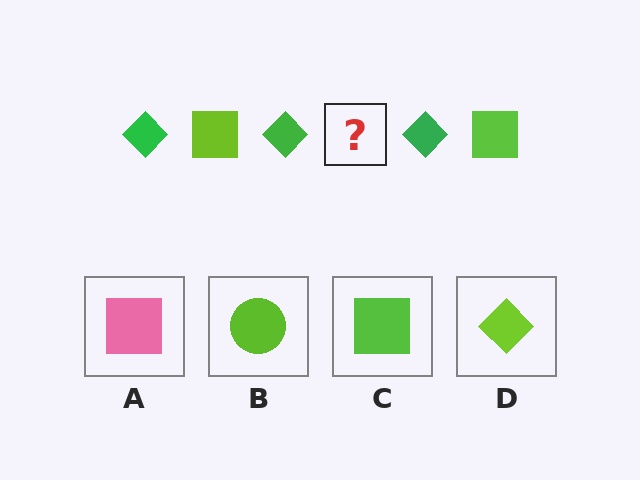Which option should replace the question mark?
Option C.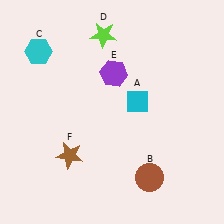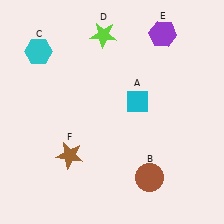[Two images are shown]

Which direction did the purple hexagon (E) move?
The purple hexagon (E) moved right.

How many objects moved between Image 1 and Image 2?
1 object moved between the two images.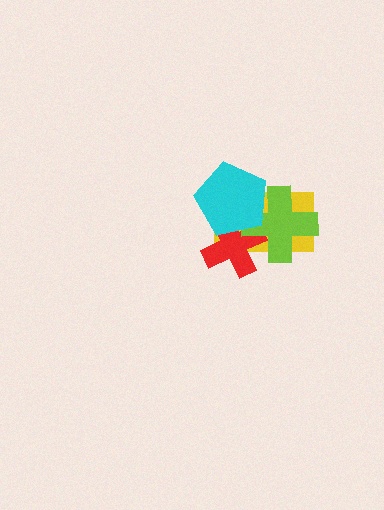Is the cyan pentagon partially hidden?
No, no other shape covers it.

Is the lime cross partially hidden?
Yes, it is partially covered by another shape.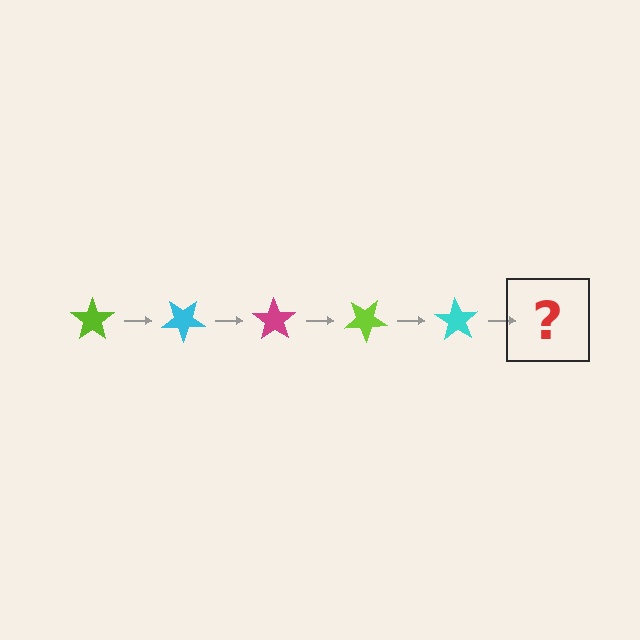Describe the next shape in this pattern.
It should be a magenta star, rotated 175 degrees from the start.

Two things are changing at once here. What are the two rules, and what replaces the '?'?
The two rules are that it rotates 35 degrees each step and the color cycles through lime, cyan, and magenta. The '?' should be a magenta star, rotated 175 degrees from the start.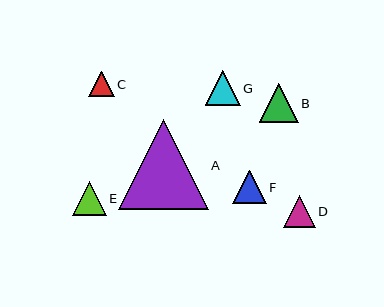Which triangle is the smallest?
Triangle C is the smallest with a size of approximately 26 pixels.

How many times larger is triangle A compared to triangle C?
Triangle A is approximately 3.5 times the size of triangle C.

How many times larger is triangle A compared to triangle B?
Triangle A is approximately 2.3 times the size of triangle B.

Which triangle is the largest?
Triangle A is the largest with a size of approximately 90 pixels.